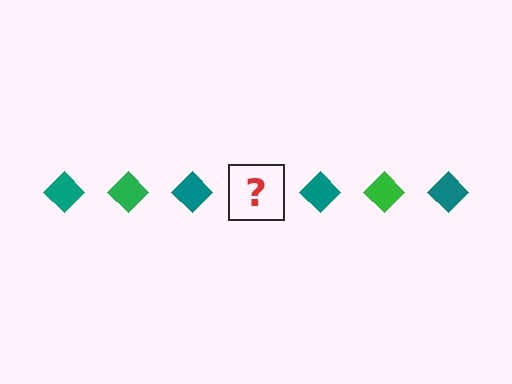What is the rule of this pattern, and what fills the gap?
The rule is that the pattern cycles through teal, green diamonds. The gap should be filled with a green diamond.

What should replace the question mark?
The question mark should be replaced with a green diamond.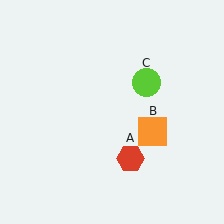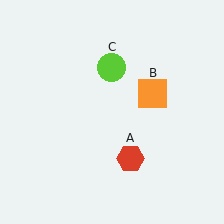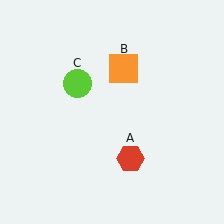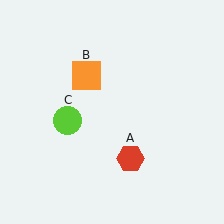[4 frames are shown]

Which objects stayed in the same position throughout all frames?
Red hexagon (object A) remained stationary.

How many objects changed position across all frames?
2 objects changed position: orange square (object B), lime circle (object C).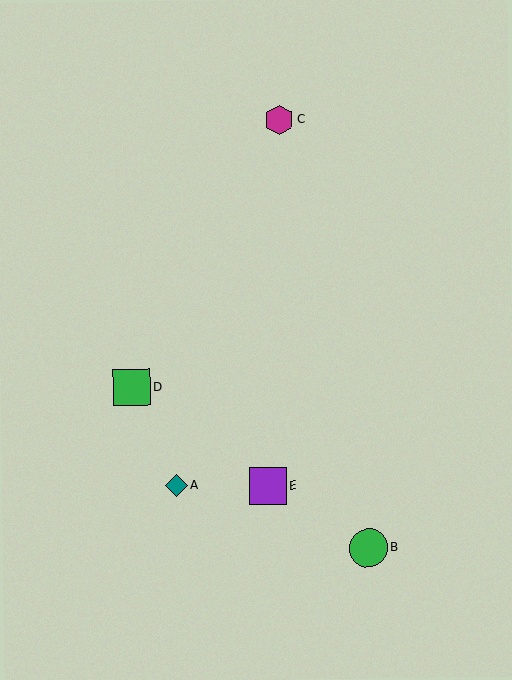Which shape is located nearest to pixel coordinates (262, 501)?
The purple square (labeled E) at (268, 486) is nearest to that location.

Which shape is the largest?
The green circle (labeled B) is the largest.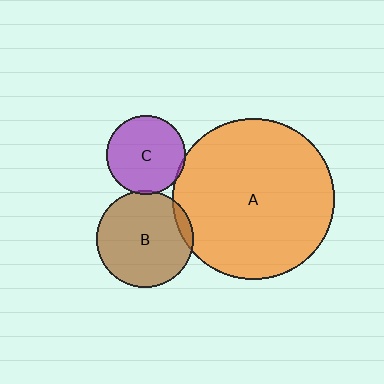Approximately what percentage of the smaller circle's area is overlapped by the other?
Approximately 5%.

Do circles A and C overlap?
Yes.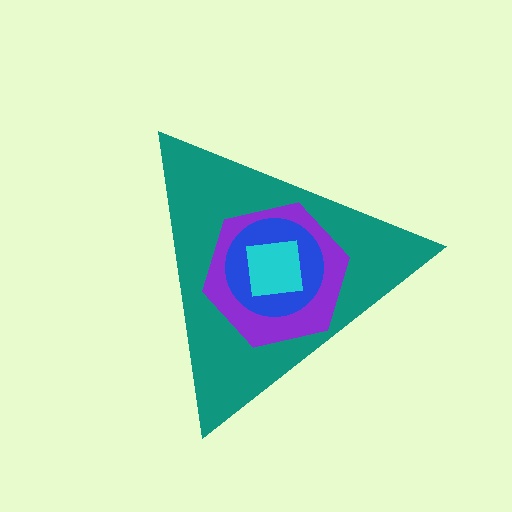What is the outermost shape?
The teal triangle.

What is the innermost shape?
The cyan square.